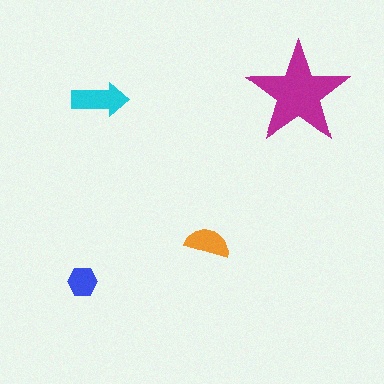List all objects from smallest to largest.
The blue hexagon, the orange semicircle, the cyan arrow, the magenta star.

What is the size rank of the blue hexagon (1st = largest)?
4th.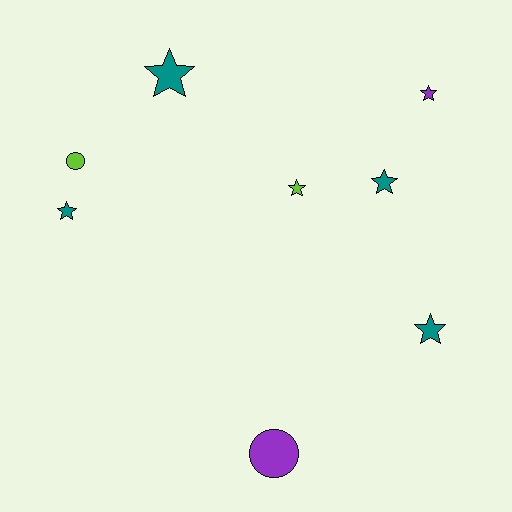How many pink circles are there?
There are no pink circles.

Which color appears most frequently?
Teal, with 4 objects.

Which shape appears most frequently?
Star, with 6 objects.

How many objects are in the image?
There are 8 objects.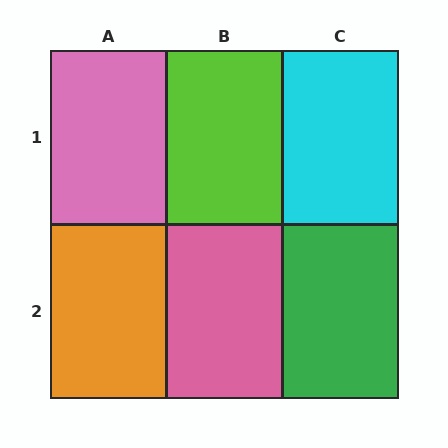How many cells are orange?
1 cell is orange.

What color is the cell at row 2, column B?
Pink.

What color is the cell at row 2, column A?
Orange.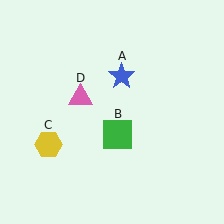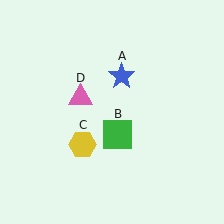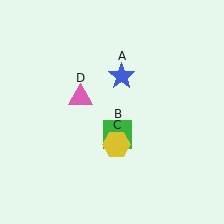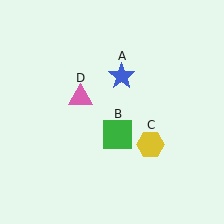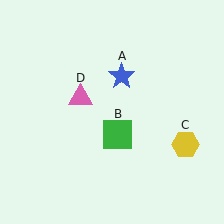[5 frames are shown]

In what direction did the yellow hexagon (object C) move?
The yellow hexagon (object C) moved right.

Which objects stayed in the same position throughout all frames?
Blue star (object A) and green square (object B) and pink triangle (object D) remained stationary.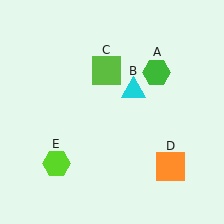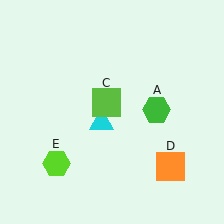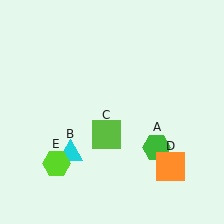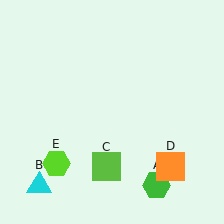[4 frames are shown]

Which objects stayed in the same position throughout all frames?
Orange square (object D) and lime hexagon (object E) remained stationary.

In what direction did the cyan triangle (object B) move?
The cyan triangle (object B) moved down and to the left.